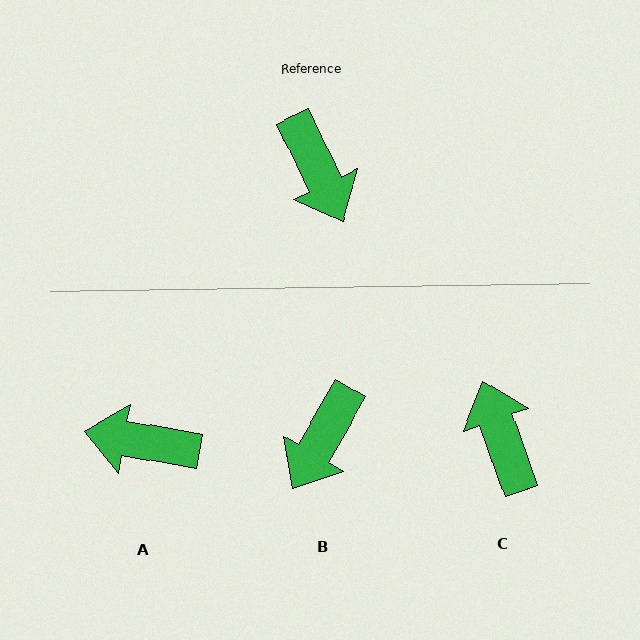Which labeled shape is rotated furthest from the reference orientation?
C, about 174 degrees away.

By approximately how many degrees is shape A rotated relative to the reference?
Approximately 125 degrees clockwise.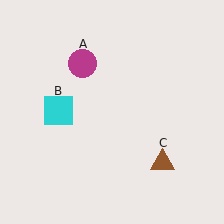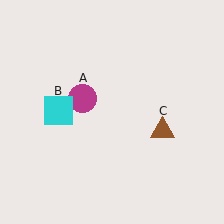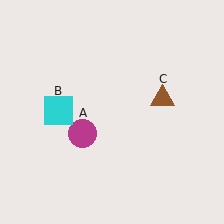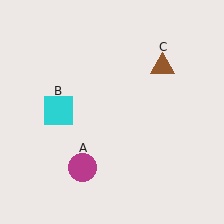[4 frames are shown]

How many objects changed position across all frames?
2 objects changed position: magenta circle (object A), brown triangle (object C).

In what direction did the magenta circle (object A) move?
The magenta circle (object A) moved down.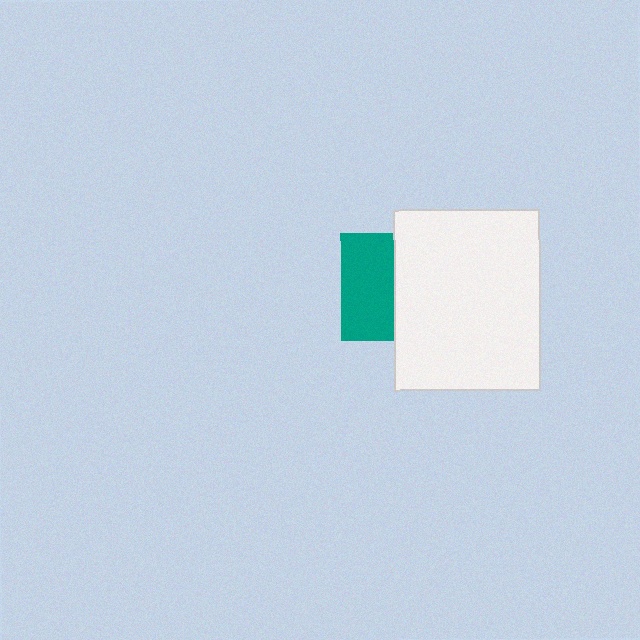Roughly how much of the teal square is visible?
About half of it is visible (roughly 49%).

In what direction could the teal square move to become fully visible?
The teal square could move left. That would shift it out from behind the white rectangle entirely.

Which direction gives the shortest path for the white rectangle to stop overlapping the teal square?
Moving right gives the shortest separation.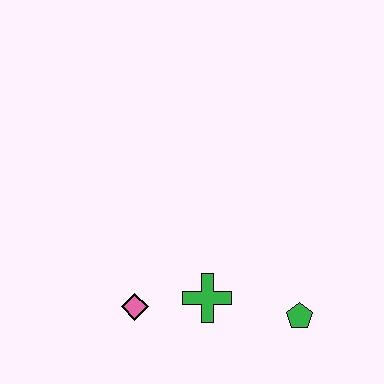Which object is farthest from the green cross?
The green pentagon is farthest from the green cross.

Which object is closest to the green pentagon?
The green cross is closest to the green pentagon.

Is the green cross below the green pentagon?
No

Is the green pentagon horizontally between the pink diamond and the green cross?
No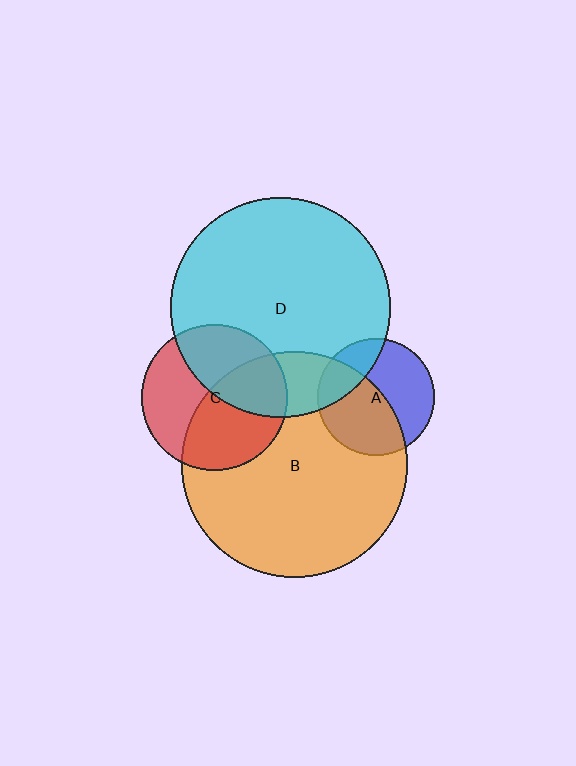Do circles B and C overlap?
Yes.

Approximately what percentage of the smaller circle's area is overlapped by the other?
Approximately 50%.